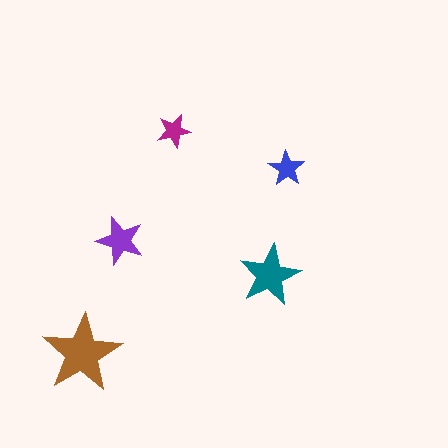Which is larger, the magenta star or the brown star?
The brown one.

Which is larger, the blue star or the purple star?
The purple one.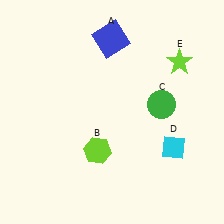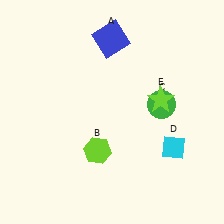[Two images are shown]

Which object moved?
The lime star (E) moved down.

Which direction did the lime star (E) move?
The lime star (E) moved down.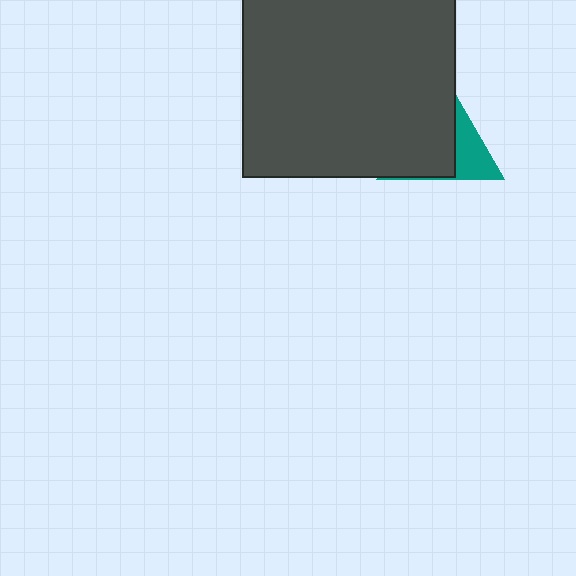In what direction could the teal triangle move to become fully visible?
The teal triangle could move right. That would shift it out from behind the dark gray square entirely.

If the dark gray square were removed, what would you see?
You would see the complete teal triangle.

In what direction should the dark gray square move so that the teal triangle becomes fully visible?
The dark gray square should move left. That is the shortest direction to clear the overlap and leave the teal triangle fully visible.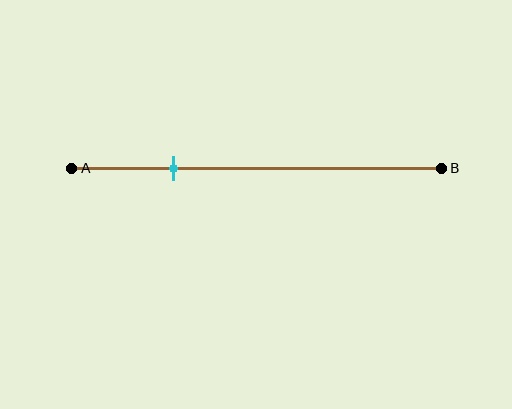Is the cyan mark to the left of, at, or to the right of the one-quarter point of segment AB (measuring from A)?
The cyan mark is approximately at the one-quarter point of segment AB.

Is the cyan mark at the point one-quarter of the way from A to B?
Yes, the mark is approximately at the one-quarter point.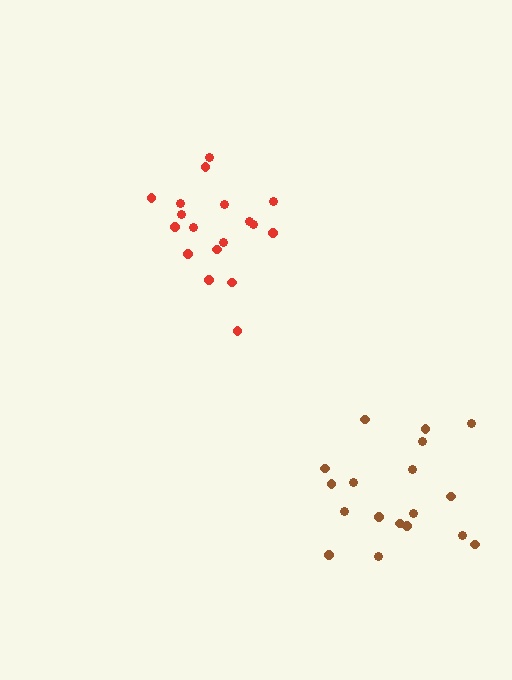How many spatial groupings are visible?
There are 2 spatial groupings.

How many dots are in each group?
Group 1: 18 dots, Group 2: 18 dots (36 total).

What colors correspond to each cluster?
The clusters are colored: red, brown.